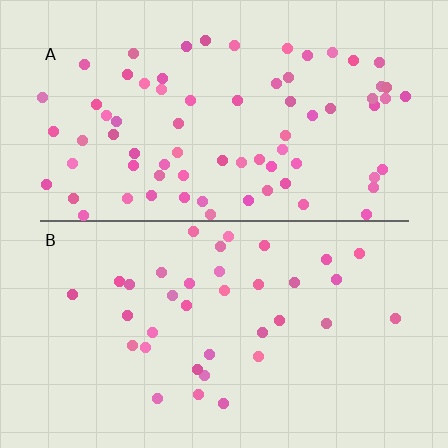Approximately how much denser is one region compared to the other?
Approximately 2.0× — region A over region B.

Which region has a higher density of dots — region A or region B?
A (the top).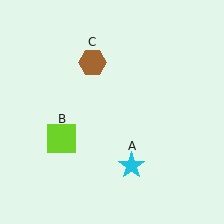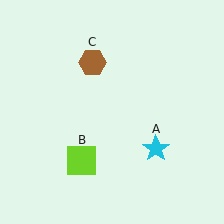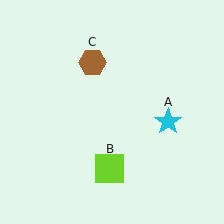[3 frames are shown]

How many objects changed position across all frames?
2 objects changed position: cyan star (object A), lime square (object B).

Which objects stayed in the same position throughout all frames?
Brown hexagon (object C) remained stationary.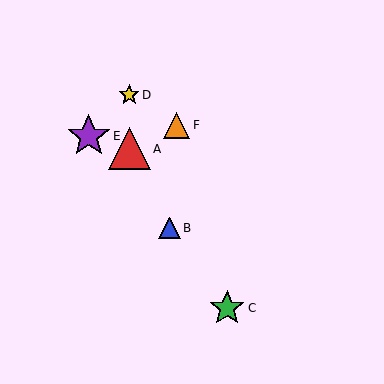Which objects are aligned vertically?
Objects A, D are aligned vertically.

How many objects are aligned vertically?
2 objects (A, D) are aligned vertically.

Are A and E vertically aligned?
No, A is at x≈129 and E is at x≈89.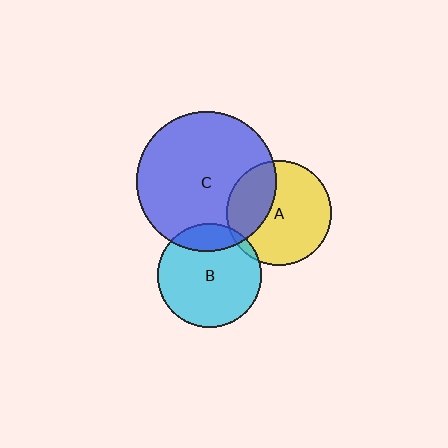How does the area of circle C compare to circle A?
Approximately 1.8 times.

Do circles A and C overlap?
Yes.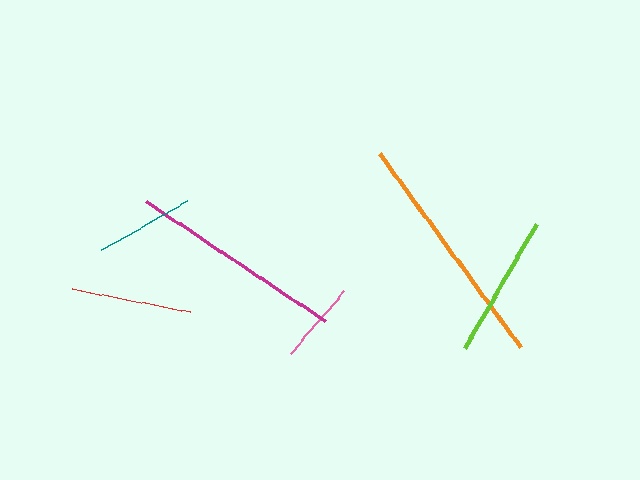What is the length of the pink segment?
The pink segment is approximately 82 pixels long.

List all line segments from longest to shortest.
From longest to shortest: orange, magenta, lime, red, teal, pink.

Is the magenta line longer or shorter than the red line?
The magenta line is longer than the red line.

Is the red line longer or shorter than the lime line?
The lime line is longer than the red line.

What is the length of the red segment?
The red segment is approximately 120 pixels long.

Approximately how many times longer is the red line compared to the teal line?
The red line is approximately 1.2 times the length of the teal line.